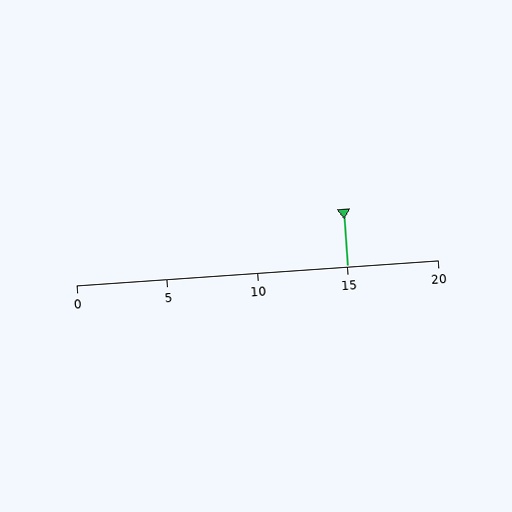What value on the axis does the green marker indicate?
The marker indicates approximately 15.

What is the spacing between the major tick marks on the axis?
The major ticks are spaced 5 apart.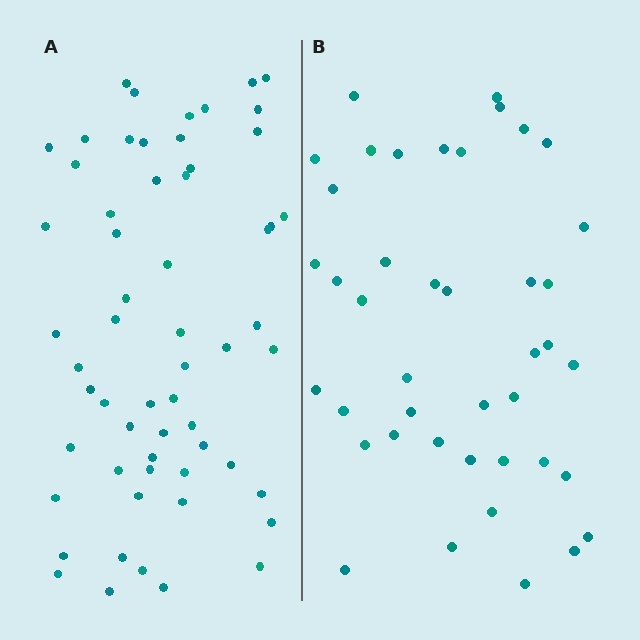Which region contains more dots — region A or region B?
Region A (the left region) has more dots.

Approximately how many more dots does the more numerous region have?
Region A has approximately 15 more dots than region B.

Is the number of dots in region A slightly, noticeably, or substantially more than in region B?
Region A has noticeably more, but not dramatically so. The ratio is roughly 1.4 to 1.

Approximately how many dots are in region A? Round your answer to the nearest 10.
About 60 dots. (The exact count is 59, which rounds to 60.)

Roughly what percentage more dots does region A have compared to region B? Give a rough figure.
About 40% more.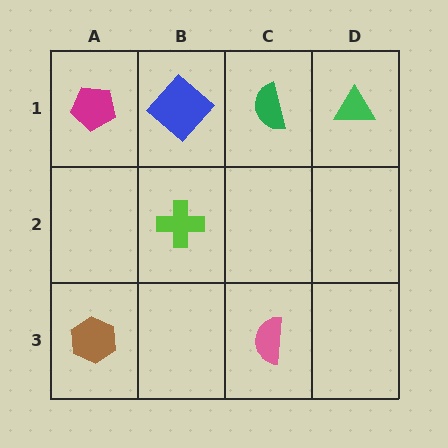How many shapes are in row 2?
1 shape.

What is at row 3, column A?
A brown hexagon.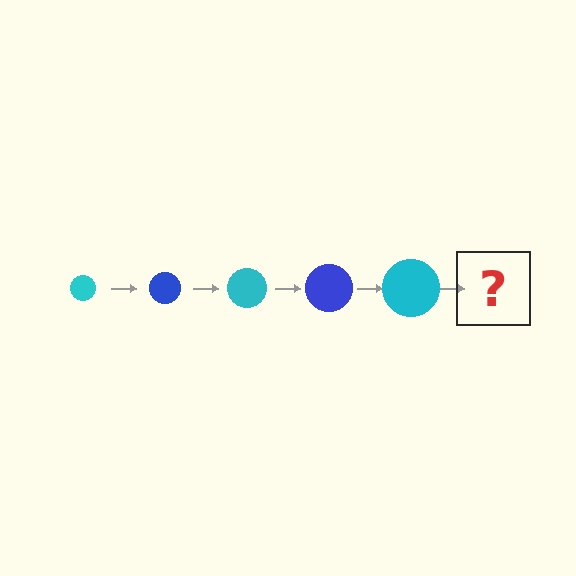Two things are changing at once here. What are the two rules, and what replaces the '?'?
The two rules are that the circle grows larger each step and the color cycles through cyan and blue. The '?' should be a blue circle, larger than the previous one.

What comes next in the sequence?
The next element should be a blue circle, larger than the previous one.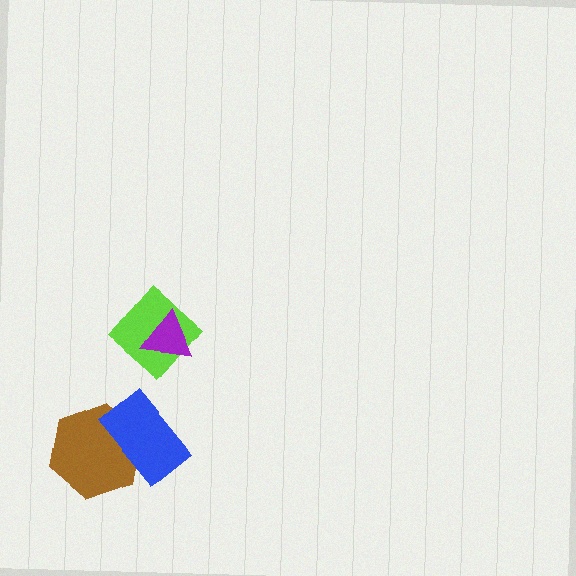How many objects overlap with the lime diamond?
1 object overlaps with the lime diamond.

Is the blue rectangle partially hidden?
No, no other shape covers it.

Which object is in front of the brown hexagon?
The blue rectangle is in front of the brown hexagon.